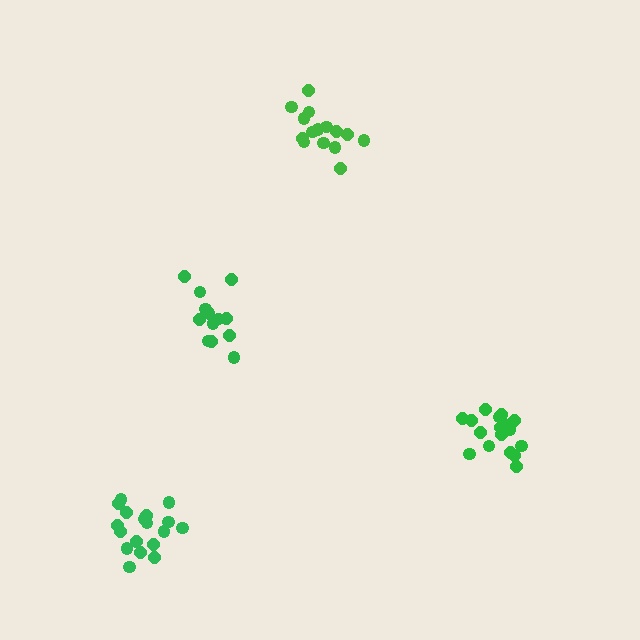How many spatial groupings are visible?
There are 4 spatial groupings.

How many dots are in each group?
Group 1: 18 dots, Group 2: 17 dots, Group 3: 15 dots, Group 4: 13 dots (63 total).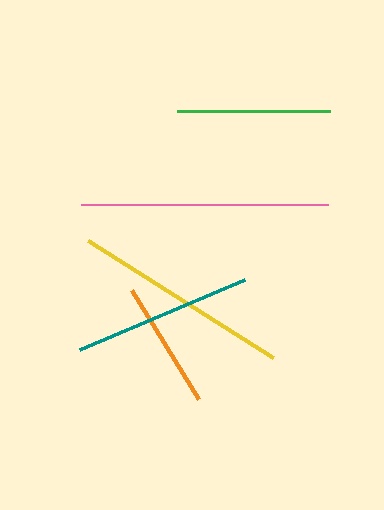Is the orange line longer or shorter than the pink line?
The pink line is longer than the orange line.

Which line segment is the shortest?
The orange line is the shortest at approximately 128 pixels.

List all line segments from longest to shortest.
From longest to shortest: pink, yellow, teal, green, orange.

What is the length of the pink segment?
The pink segment is approximately 247 pixels long.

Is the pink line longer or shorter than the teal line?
The pink line is longer than the teal line.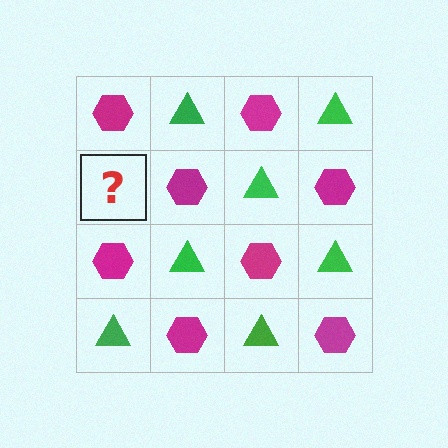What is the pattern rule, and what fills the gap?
The rule is that it alternates magenta hexagon and green triangle in a checkerboard pattern. The gap should be filled with a green triangle.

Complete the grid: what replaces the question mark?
The question mark should be replaced with a green triangle.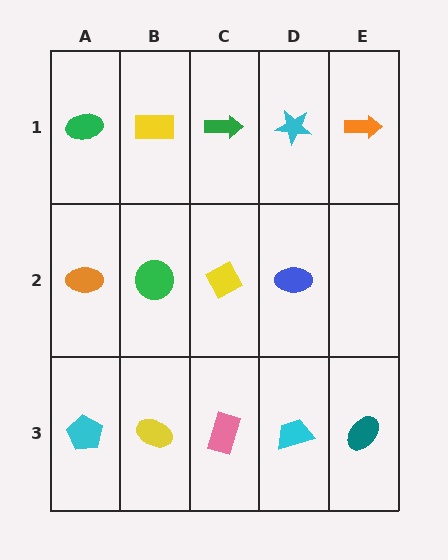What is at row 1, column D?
A cyan star.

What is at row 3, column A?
A cyan pentagon.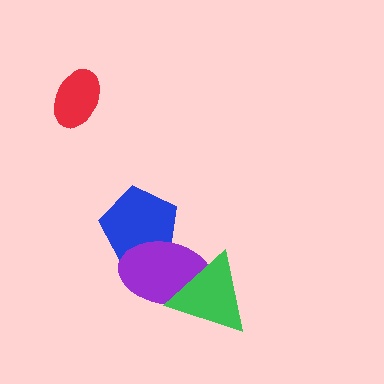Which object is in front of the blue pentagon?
The purple ellipse is in front of the blue pentagon.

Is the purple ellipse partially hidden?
Yes, it is partially covered by another shape.